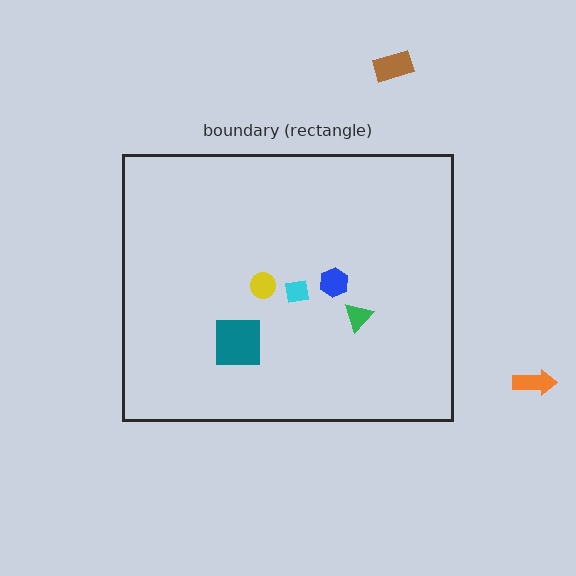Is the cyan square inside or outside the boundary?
Inside.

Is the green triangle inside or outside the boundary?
Inside.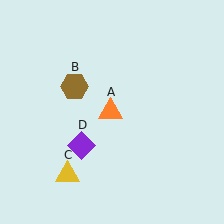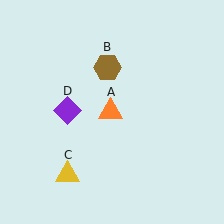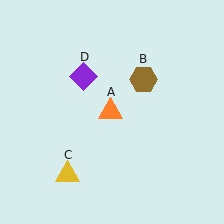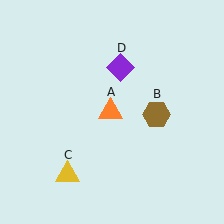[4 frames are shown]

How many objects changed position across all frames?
2 objects changed position: brown hexagon (object B), purple diamond (object D).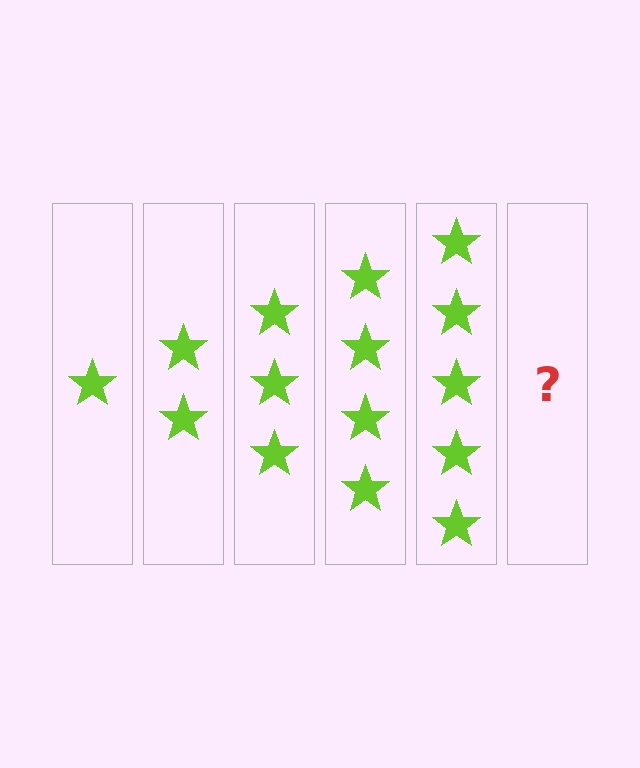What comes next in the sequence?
The next element should be 6 stars.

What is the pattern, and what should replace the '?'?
The pattern is that each step adds one more star. The '?' should be 6 stars.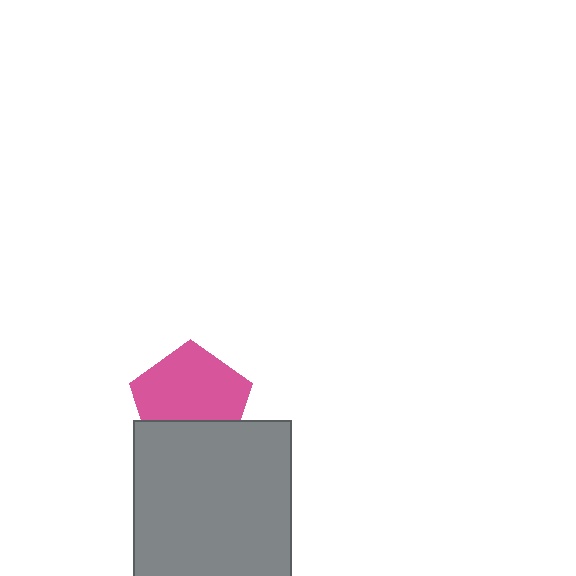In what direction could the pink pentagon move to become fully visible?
The pink pentagon could move up. That would shift it out from behind the gray square entirely.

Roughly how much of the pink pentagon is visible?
Most of it is visible (roughly 68%).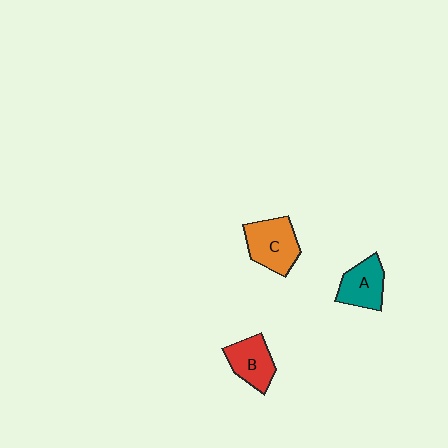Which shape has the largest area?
Shape C (orange).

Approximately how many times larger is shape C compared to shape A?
Approximately 1.3 times.